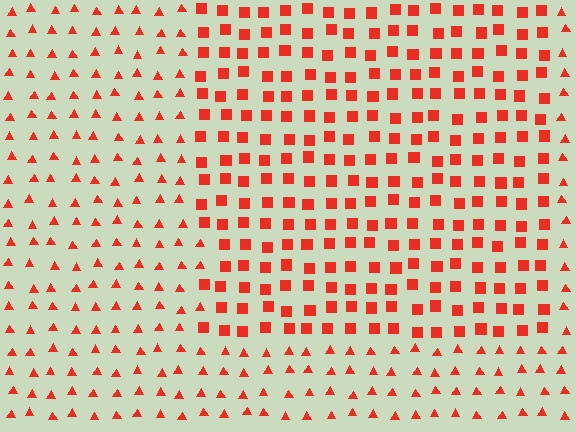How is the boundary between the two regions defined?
The boundary is defined by a change in element shape: squares inside vs. triangles outside. All elements share the same color and spacing.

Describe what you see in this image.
The image is filled with small red elements arranged in a uniform grid. A rectangle-shaped region contains squares, while the surrounding area contains triangles. The boundary is defined purely by the change in element shape.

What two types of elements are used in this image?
The image uses squares inside the rectangle region and triangles outside it.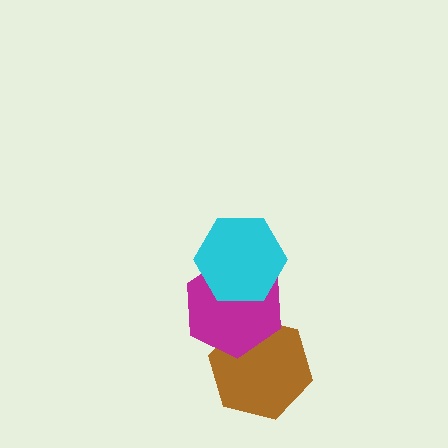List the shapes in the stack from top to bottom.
From top to bottom: the cyan hexagon, the magenta hexagon, the brown hexagon.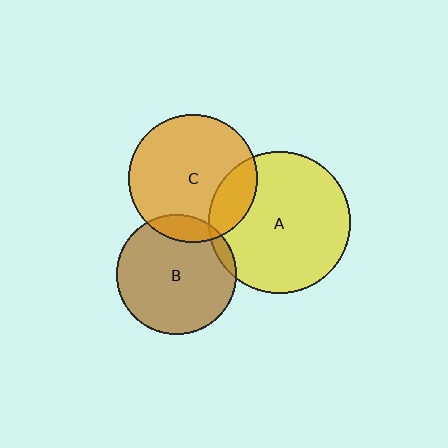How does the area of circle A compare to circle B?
Approximately 1.4 times.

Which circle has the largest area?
Circle A (yellow).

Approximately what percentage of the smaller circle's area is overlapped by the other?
Approximately 10%.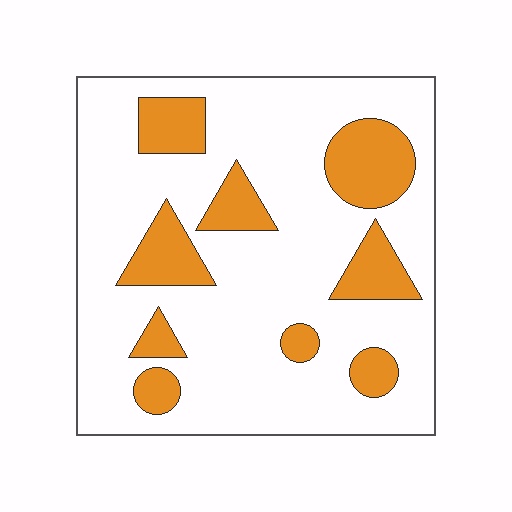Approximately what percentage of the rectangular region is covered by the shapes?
Approximately 20%.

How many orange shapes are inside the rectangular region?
9.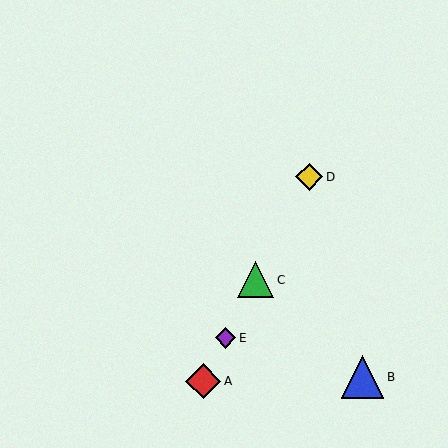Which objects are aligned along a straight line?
Objects A, C, D, E are aligned along a straight line.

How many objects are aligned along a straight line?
4 objects (A, C, D, E) are aligned along a straight line.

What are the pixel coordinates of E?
Object E is at (225, 338).